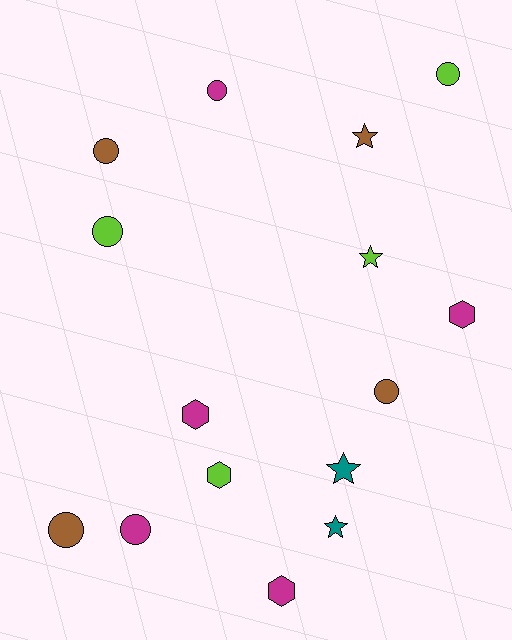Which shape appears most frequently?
Circle, with 7 objects.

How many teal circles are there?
There are no teal circles.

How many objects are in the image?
There are 15 objects.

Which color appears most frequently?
Magenta, with 5 objects.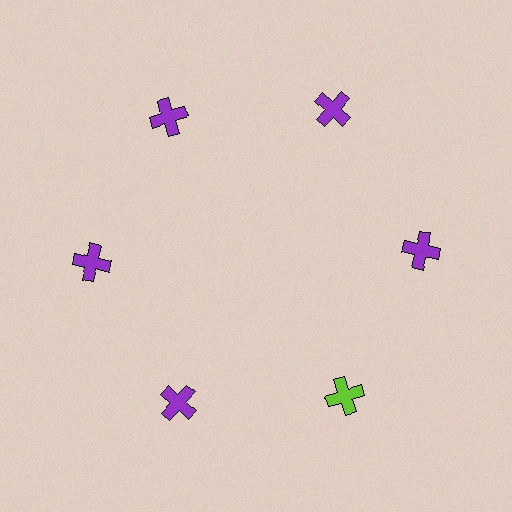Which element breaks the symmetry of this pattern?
The lime cross at roughly the 5 o'clock position breaks the symmetry. All other shapes are purple crosses.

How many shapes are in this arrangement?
There are 6 shapes arranged in a ring pattern.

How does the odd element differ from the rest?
It has a different color: lime instead of purple.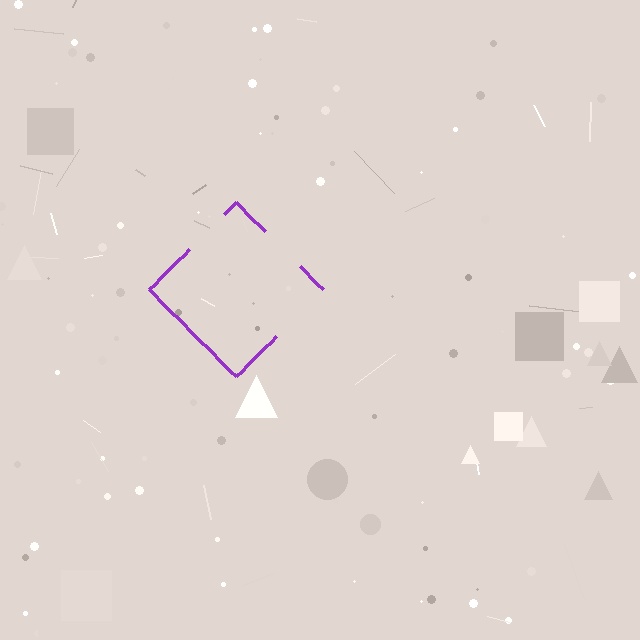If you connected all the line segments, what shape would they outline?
They would outline a diamond.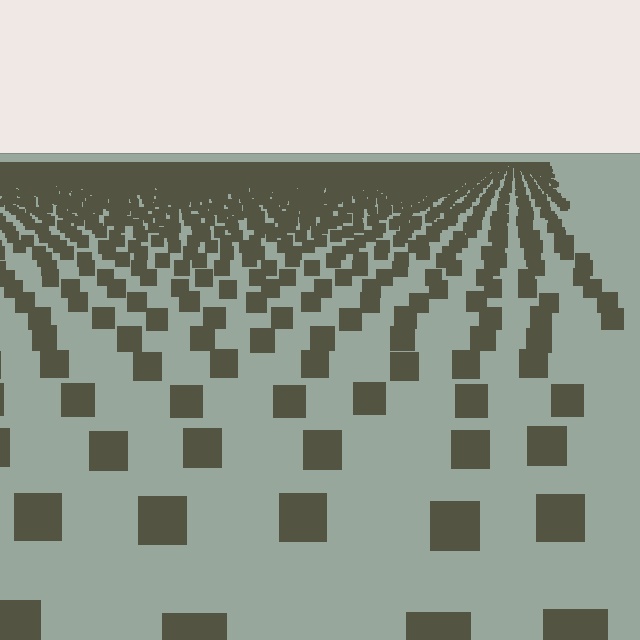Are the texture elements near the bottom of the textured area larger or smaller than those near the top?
Larger. Near the bottom, elements are closer to the viewer and appear at a bigger on-screen size.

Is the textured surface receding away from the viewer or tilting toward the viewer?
The surface is receding away from the viewer. Texture elements get smaller and denser toward the top.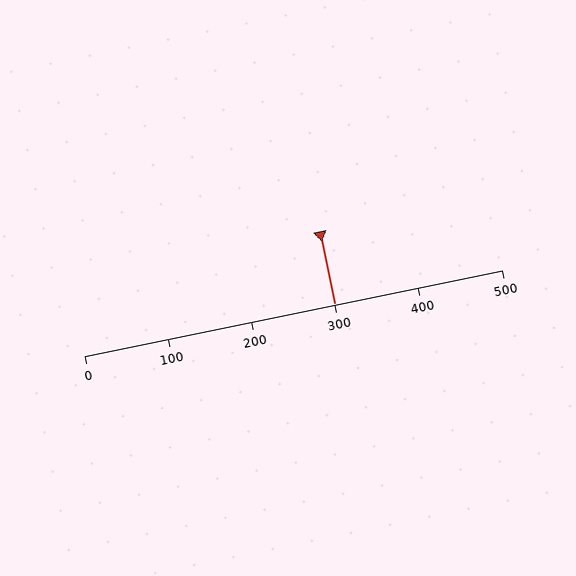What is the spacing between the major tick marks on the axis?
The major ticks are spaced 100 apart.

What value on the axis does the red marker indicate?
The marker indicates approximately 300.